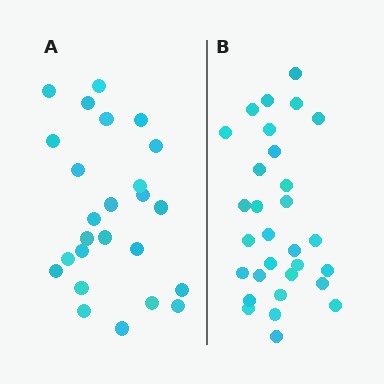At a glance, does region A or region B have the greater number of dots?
Region B (the right region) has more dots.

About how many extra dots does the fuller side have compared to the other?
Region B has about 5 more dots than region A.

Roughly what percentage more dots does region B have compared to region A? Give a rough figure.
About 20% more.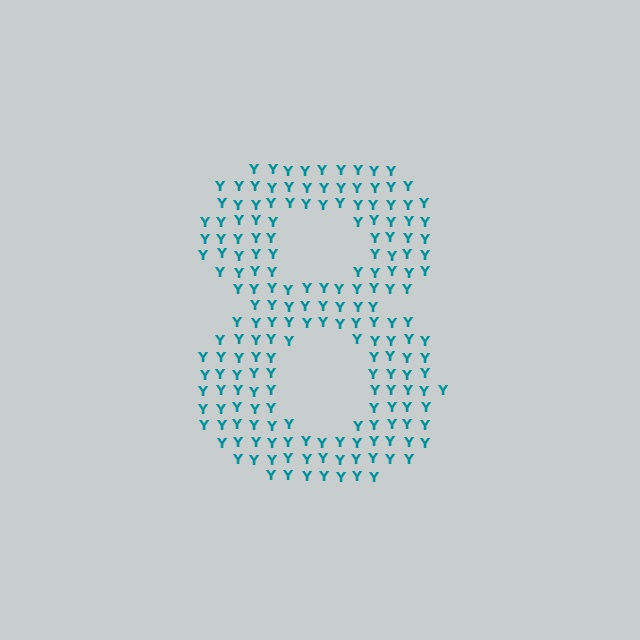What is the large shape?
The large shape is the digit 8.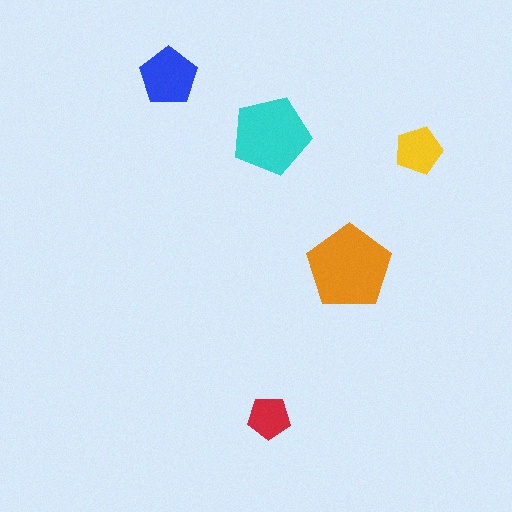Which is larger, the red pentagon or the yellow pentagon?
The yellow one.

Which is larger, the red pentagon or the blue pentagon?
The blue one.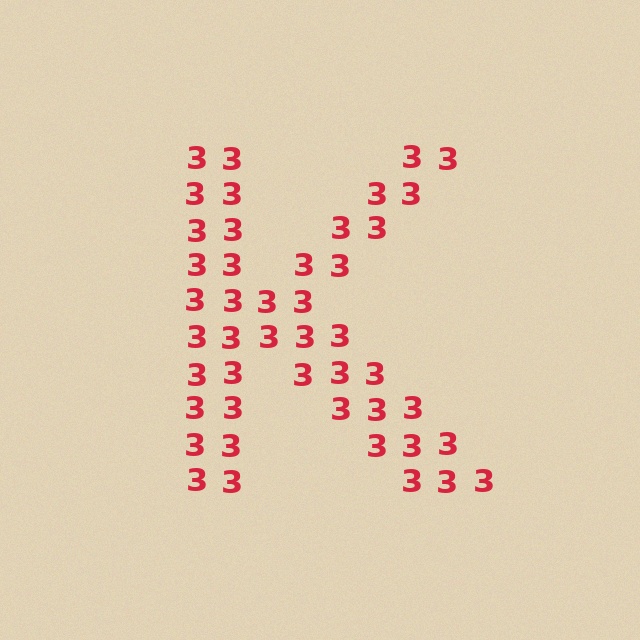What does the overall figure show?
The overall figure shows the letter K.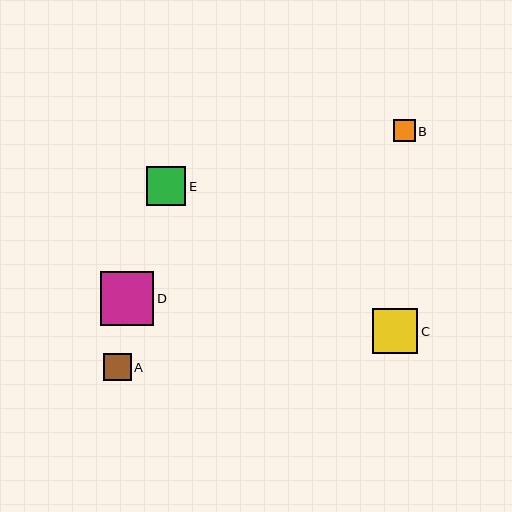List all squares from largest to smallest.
From largest to smallest: D, C, E, A, B.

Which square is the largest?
Square D is the largest with a size of approximately 54 pixels.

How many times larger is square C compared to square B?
Square C is approximately 2.0 times the size of square B.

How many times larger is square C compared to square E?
Square C is approximately 1.2 times the size of square E.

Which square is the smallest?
Square B is the smallest with a size of approximately 22 pixels.